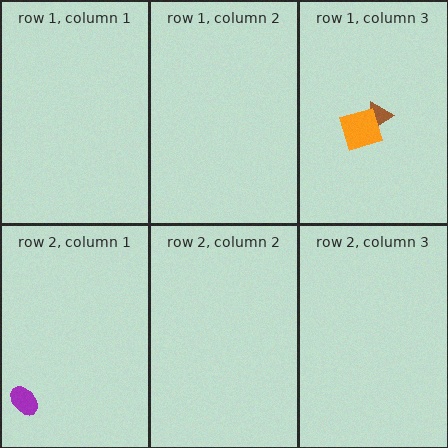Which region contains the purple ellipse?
The row 2, column 1 region.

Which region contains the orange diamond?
The row 1, column 3 region.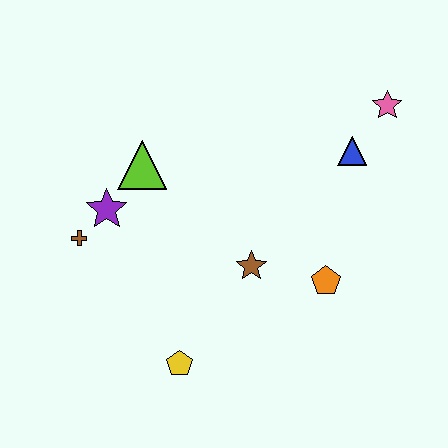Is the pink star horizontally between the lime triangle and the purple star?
No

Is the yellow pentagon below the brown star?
Yes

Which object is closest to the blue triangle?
The pink star is closest to the blue triangle.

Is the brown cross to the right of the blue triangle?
No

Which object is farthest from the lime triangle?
The pink star is farthest from the lime triangle.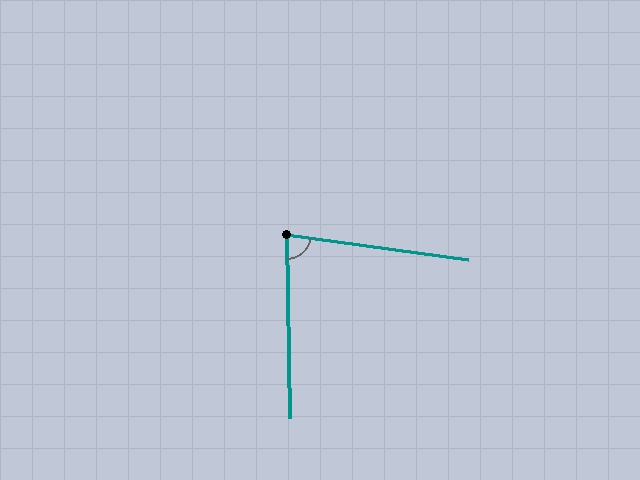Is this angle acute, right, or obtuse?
It is acute.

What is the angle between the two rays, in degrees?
Approximately 81 degrees.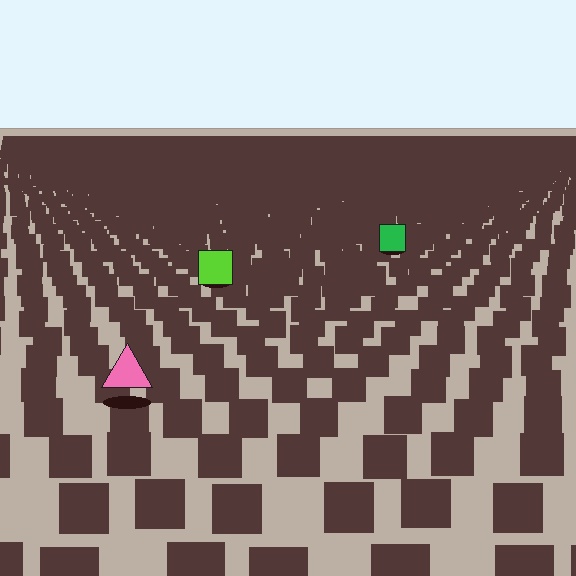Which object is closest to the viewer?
The pink triangle is closest. The texture marks near it are larger and more spread out.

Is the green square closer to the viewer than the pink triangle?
No. The pink triangle is closer — you can tell from the texture gradient: the ground texture is coarser near it.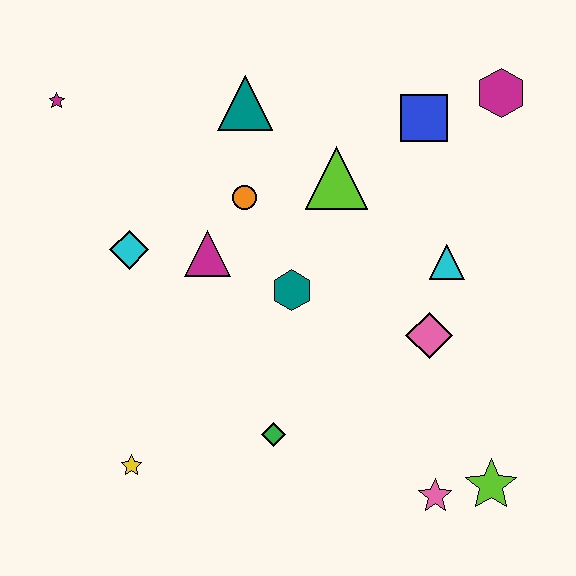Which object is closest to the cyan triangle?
The pink diamond is closest to the cyan triangle.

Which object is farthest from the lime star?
The magenta star is farthest from the lime star.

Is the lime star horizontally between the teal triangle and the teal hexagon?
No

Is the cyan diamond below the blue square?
Yes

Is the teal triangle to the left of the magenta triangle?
No